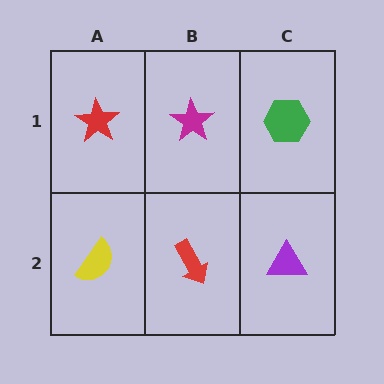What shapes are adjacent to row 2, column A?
A red star (row 1, column A), a red arrow (row 2, column B).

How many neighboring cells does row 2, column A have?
2.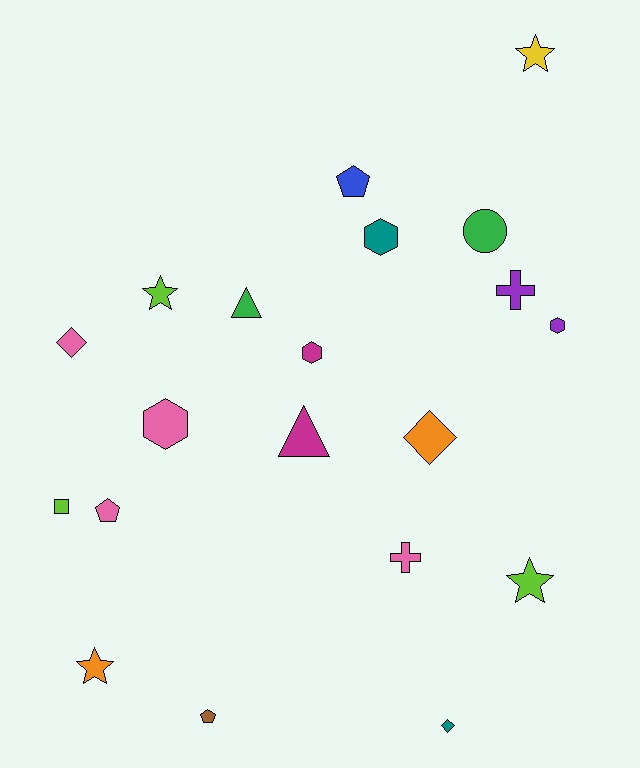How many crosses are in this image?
There are 2 crosses.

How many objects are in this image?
There are 20 objects.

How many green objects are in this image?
There are 2 green objects.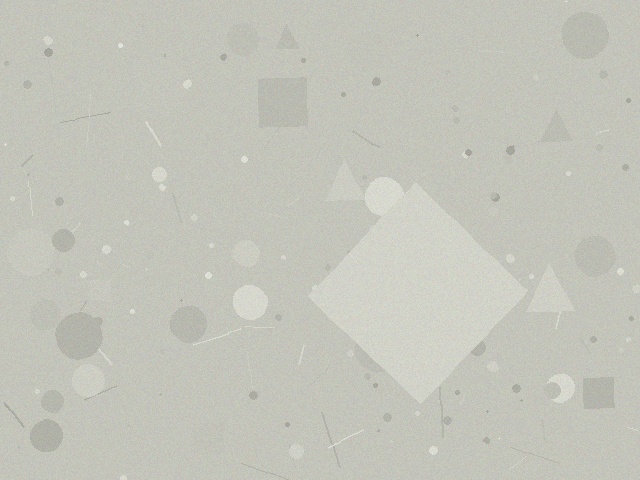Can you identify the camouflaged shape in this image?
The camouflaged shape is a diamond.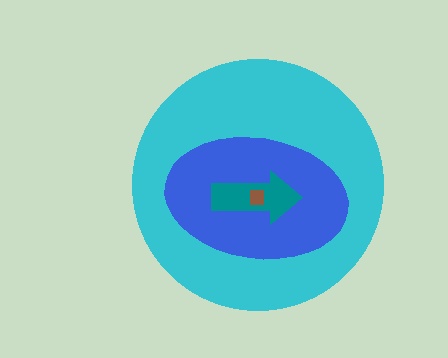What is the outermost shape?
The cyan circle.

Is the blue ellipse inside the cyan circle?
Yes.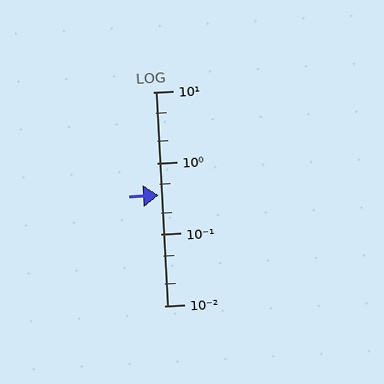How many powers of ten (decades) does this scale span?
The scale spans 3 decades, from 0.01 to 10.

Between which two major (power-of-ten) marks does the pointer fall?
The pointer is between 0.1 and 1.